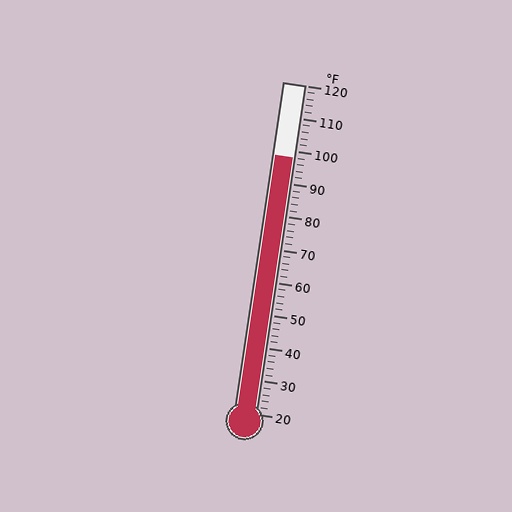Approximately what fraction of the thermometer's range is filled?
The thermometer is filled to approximately 80% of its range.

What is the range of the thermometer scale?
The thermometer scale ranges from 20°F to 120°F.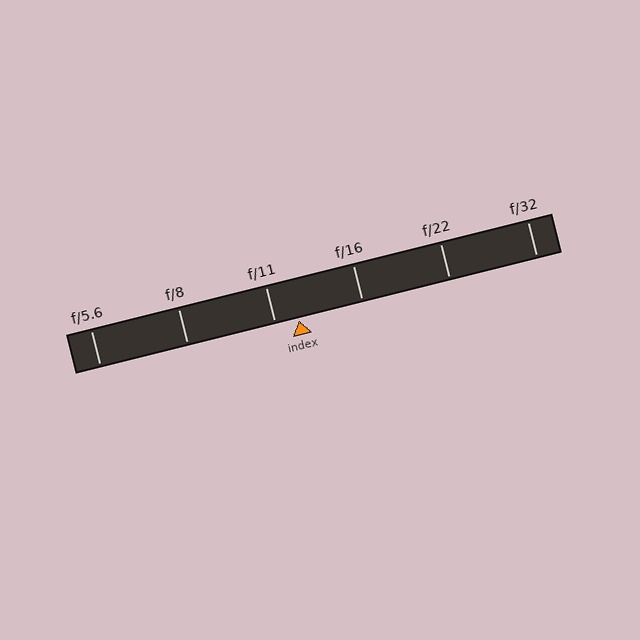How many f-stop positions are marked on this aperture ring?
There are 6 f-stop positions marked.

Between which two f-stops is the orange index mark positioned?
The index mark is between f/11 and f/16.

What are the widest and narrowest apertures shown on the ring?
The widest aperture shown is f/5.6 and the narrowest is f/32.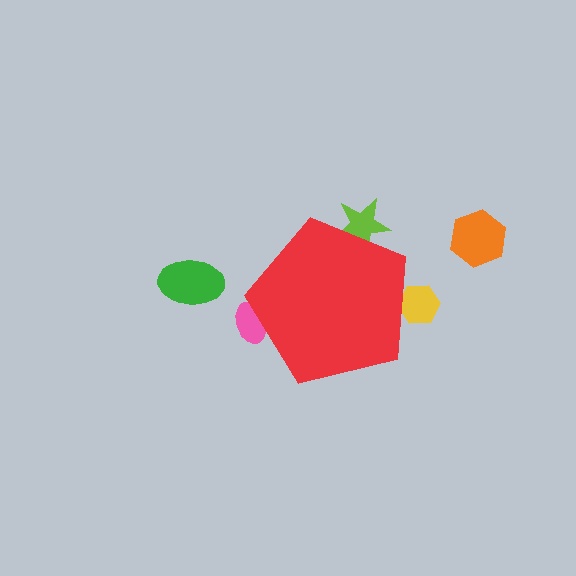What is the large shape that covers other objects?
A red pentagon.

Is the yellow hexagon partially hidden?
Yes, the yellow hexagon is partially hidden behind the red pentagon.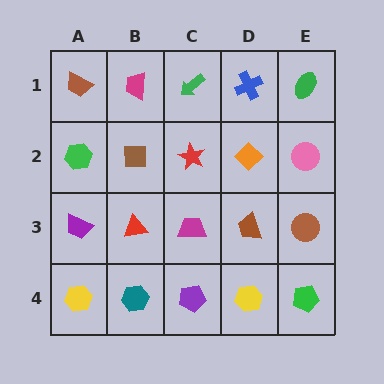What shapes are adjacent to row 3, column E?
A pink circle (row 2, column E), a green pentagon (row 4, column E), a brown trapezoid (row 3, column D).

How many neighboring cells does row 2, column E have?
3.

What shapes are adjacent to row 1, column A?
A green hexagon (row 2, column A), a magenta trapezoid (row 1, column B).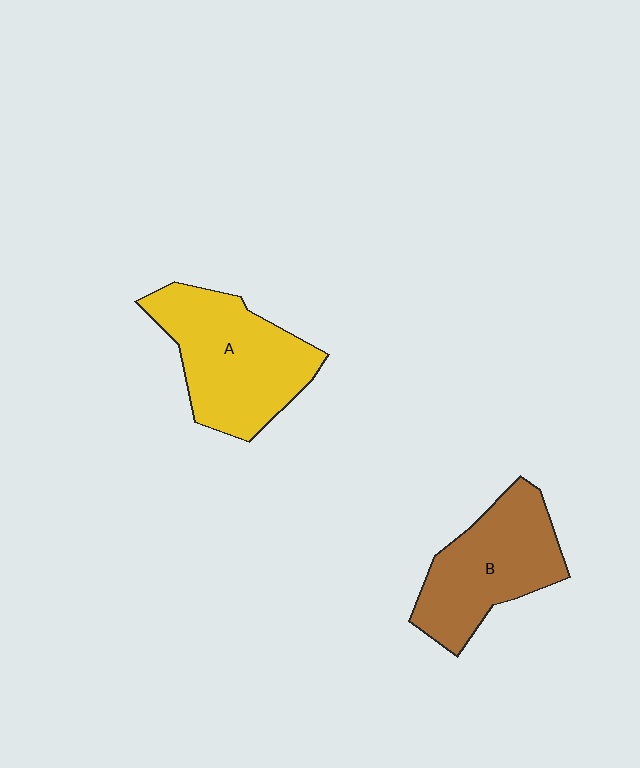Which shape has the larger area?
Shape A (yellow).